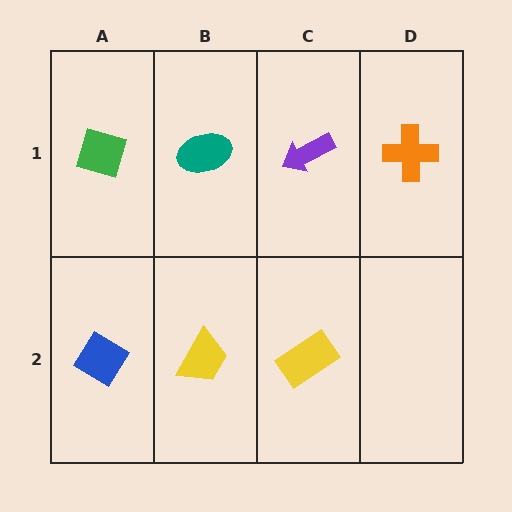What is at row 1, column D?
An orange cross.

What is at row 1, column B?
A teal ellipse.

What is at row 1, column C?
A purple arrow.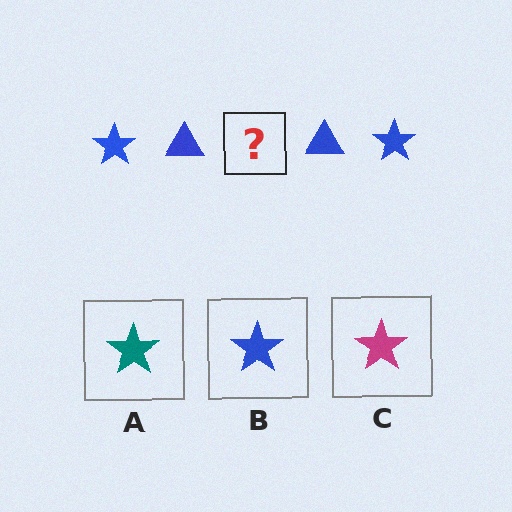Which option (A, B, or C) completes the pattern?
B.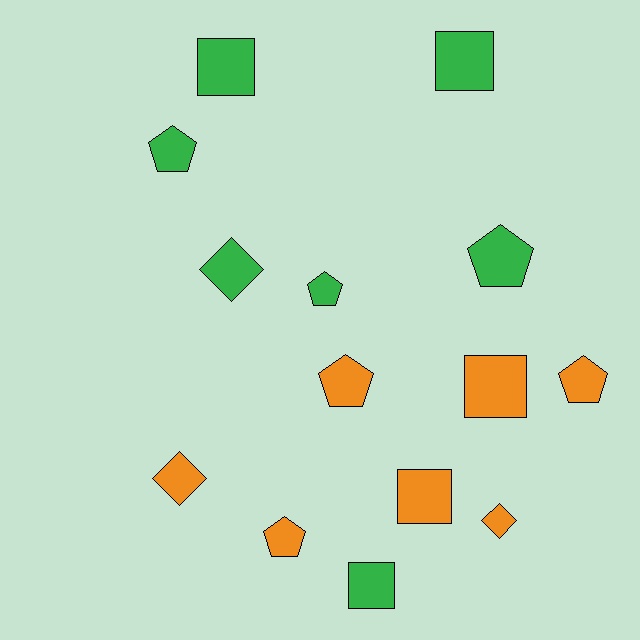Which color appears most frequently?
Orange, with 7 objects.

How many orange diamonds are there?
There are 2 orange diamonds.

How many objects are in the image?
There are 14 objects.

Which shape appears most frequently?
Pentagon, with 6 objects.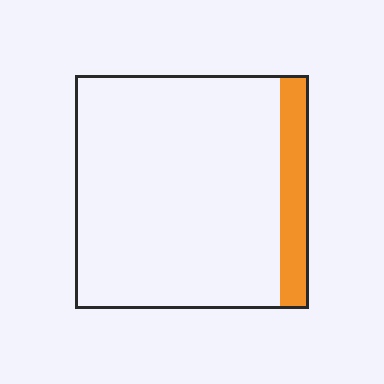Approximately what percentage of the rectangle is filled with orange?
Approximately 10%.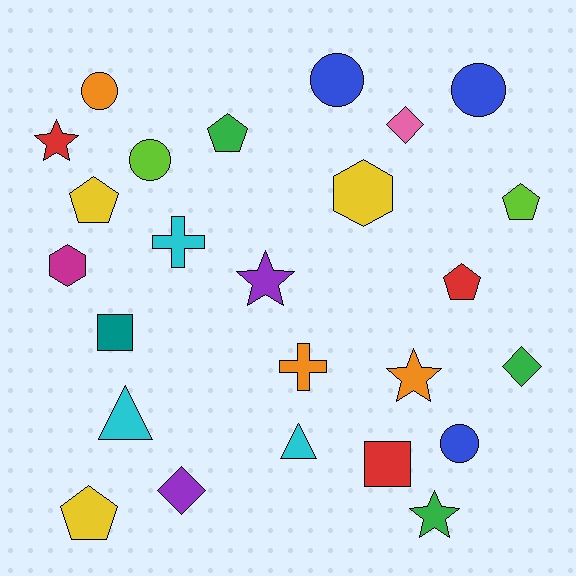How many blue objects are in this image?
There are 3 blue objects.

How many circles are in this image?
There are 5 circles.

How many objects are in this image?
There are 25 objects.